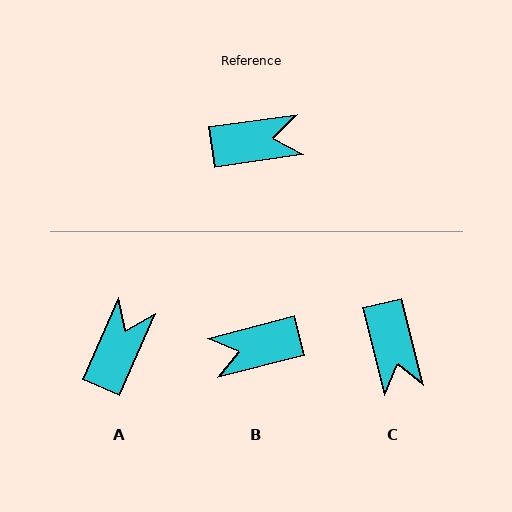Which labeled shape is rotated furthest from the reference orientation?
B, about 174 degrees away.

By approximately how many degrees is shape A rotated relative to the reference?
Approximately 58 degrees counter-clockwise.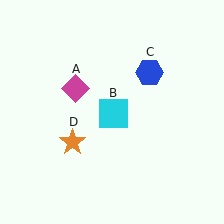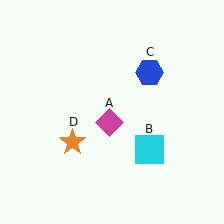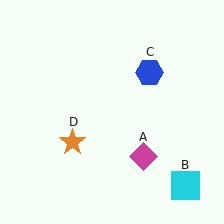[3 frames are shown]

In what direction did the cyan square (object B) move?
The cyan square (object B) moved down and to the right.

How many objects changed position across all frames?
2 objects changed position: magenta diamond (object A), cyan square (object B).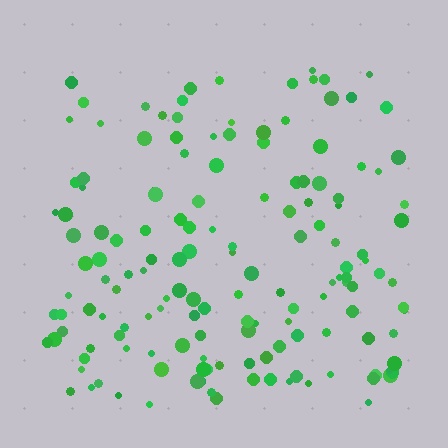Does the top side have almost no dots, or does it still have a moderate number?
Still a moderate number, just noticeably fewer than the bottom.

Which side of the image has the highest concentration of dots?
The bottom.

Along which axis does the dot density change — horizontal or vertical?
Vertical.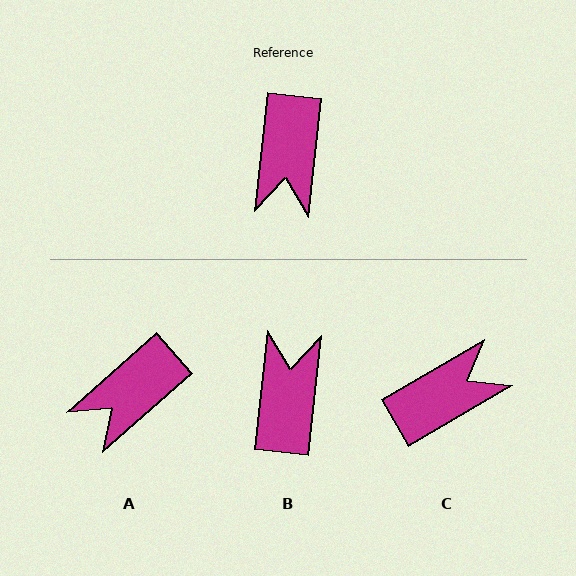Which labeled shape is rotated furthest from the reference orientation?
B, about 180 degrees away.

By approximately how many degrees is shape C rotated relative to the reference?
Approximately 127 degrees counter-clockwise.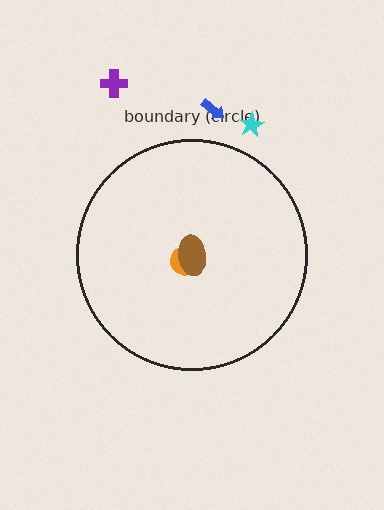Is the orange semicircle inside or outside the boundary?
Inside.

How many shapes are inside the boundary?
2 inside, 3 outside.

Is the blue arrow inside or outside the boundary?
Outside.